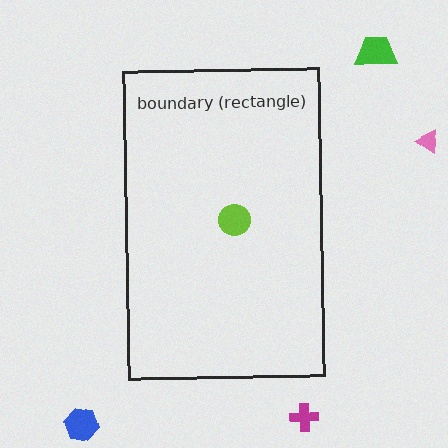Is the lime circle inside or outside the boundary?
Inside.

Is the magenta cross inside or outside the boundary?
Outside.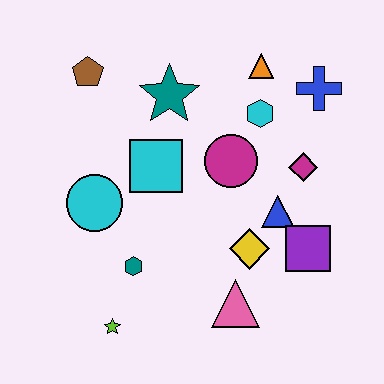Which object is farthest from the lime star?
The blue cross is farthest from the lime star.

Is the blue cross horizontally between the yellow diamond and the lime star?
No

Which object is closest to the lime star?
The teal hexagon is closest to the lime star.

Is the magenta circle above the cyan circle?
Yes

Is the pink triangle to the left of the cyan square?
No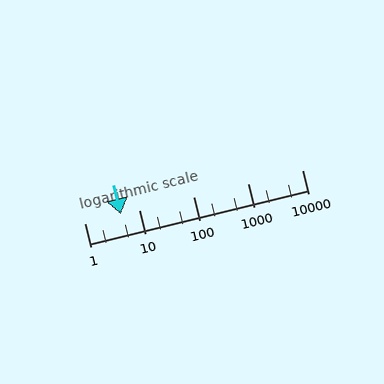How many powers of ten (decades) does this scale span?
The scale spans 4 decades, from 1 to 10000.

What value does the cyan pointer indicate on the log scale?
The pointer indicates approximately 4.7.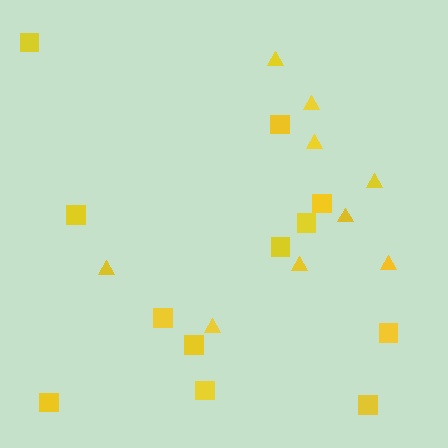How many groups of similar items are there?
There are 2 groups: one group of squares (12) and one group of triangles (9).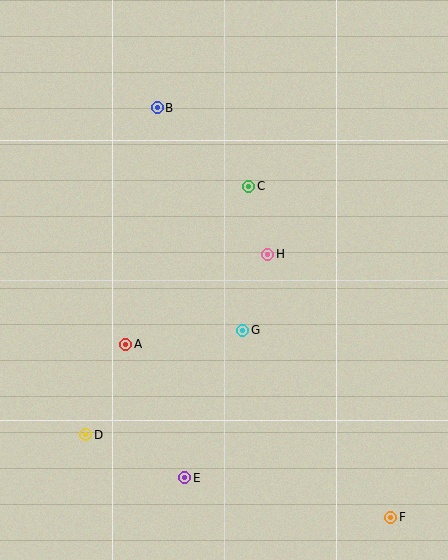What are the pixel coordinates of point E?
Point E is at (185, 478).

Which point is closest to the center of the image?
Point H at (268, 254) is closest to the center.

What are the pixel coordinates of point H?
Point H is at (268, 254).